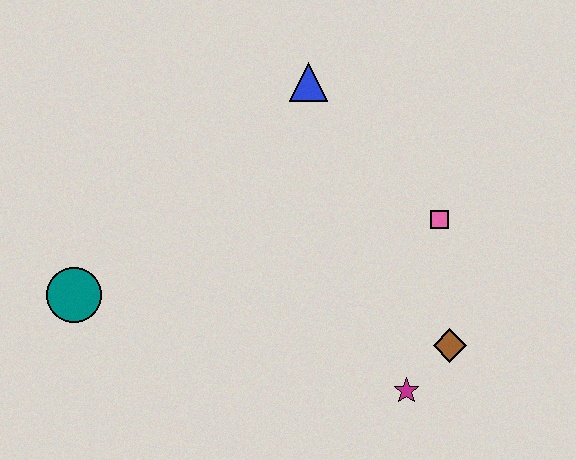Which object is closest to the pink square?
The brown diamond is closest to the pink square.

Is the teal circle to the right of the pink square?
No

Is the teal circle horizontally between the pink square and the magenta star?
No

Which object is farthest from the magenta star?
The teal circle is farthest from the magenta star.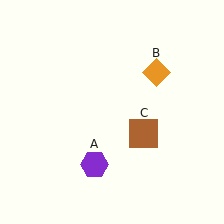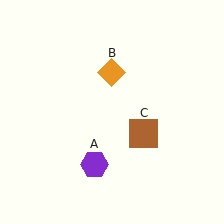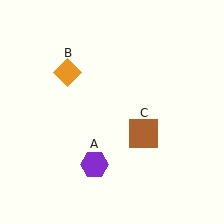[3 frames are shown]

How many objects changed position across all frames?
1 object changed position: orange diamond (object B).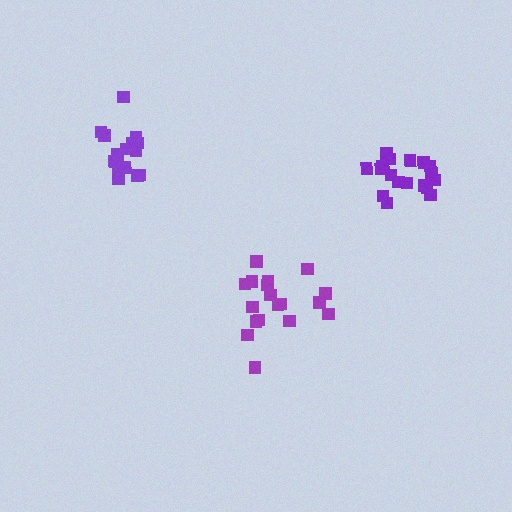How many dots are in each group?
Group 1: 18 dots, Group 2: 19 dots, Group 3: 15 dots (52 total).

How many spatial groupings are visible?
There are 3 spatial groupings.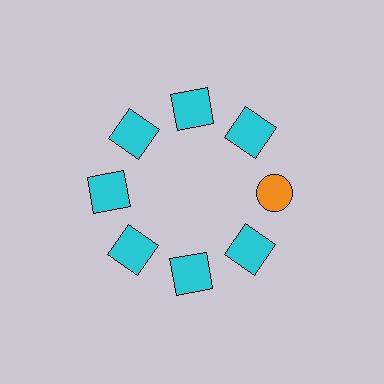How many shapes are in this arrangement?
There are 8 shapes arranged in a ring pattern.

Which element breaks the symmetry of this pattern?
The orange circle at roughly the 3 o'clock position breaks the symmetry. All other shapes are cyan squares.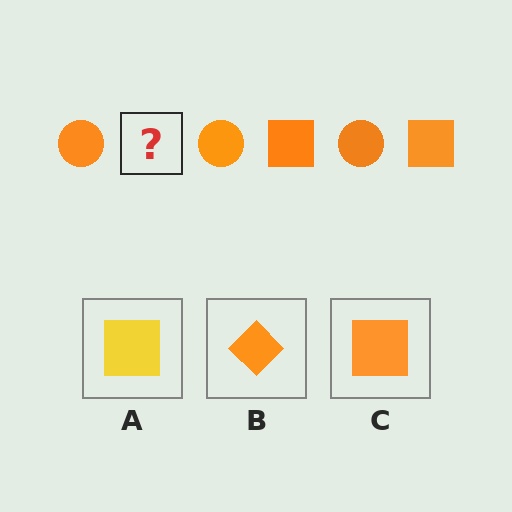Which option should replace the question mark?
Option C.